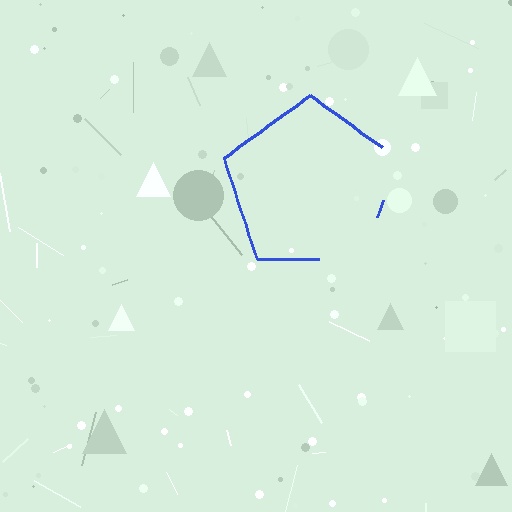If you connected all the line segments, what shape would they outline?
They would outline a pentagon.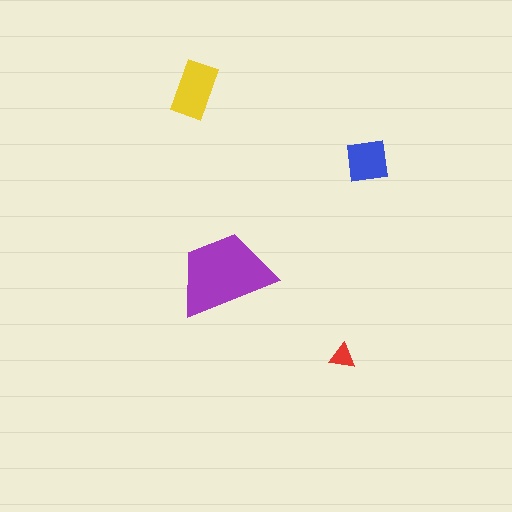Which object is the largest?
The purple trapezoid.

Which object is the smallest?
The red triangle.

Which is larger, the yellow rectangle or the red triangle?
The yellow rectangle.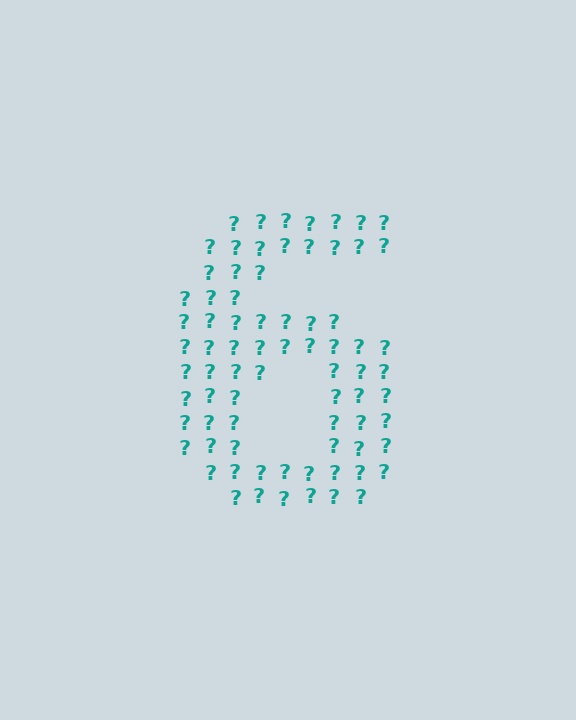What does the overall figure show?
The overall figure shows the digit 6.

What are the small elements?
The small elements are question marks.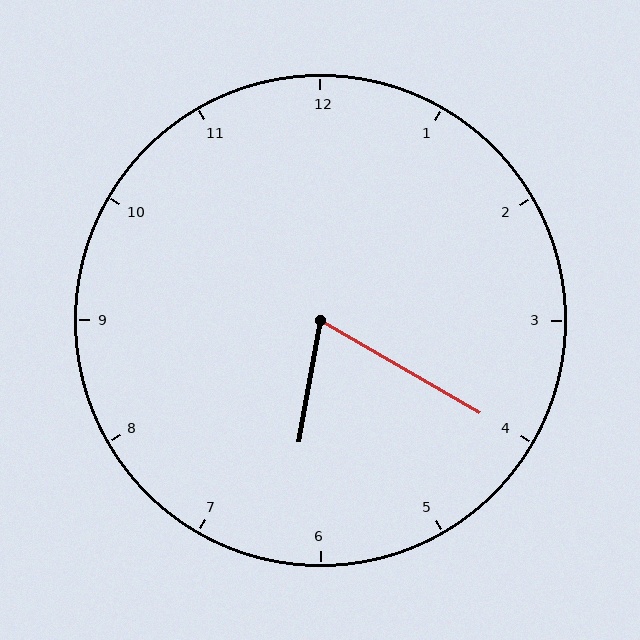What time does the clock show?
6:20.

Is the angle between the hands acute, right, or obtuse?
It is acute.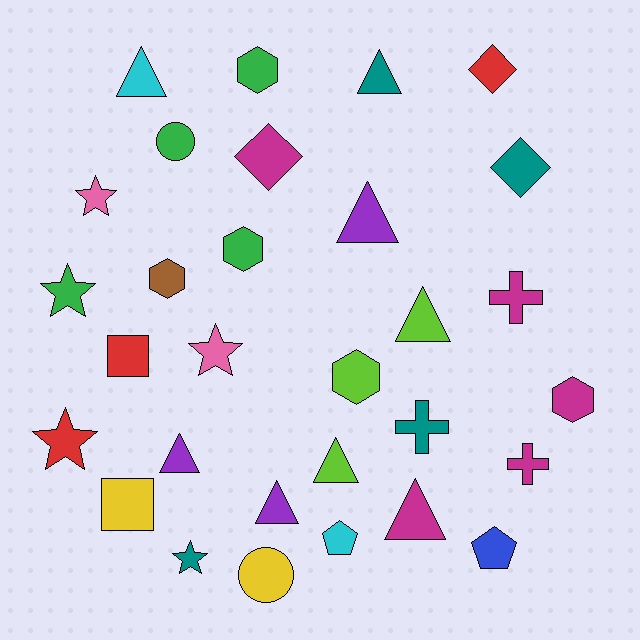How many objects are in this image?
There are 30 objects.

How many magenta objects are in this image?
There are 5 magenta objects.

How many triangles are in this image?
There are 8 triangles.